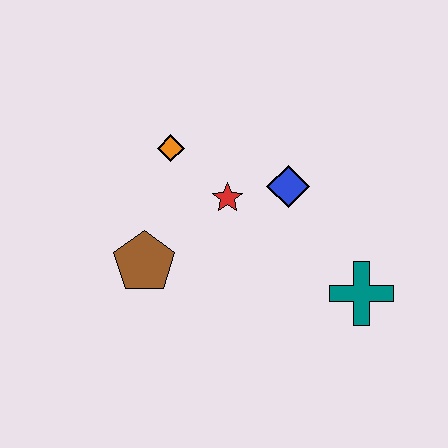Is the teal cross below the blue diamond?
Yes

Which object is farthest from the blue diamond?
The brown pentagon is farthest from the blue diamond.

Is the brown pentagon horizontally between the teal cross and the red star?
No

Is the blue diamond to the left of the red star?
No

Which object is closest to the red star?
The blue diamond is closest to the red star.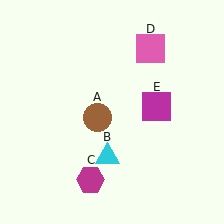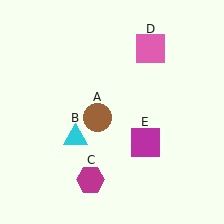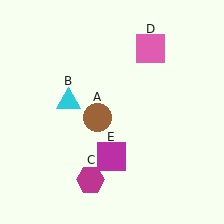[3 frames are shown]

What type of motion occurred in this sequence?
The cyan triangle (object B), magenta square (object E) rotated clockwise around the center of the scene.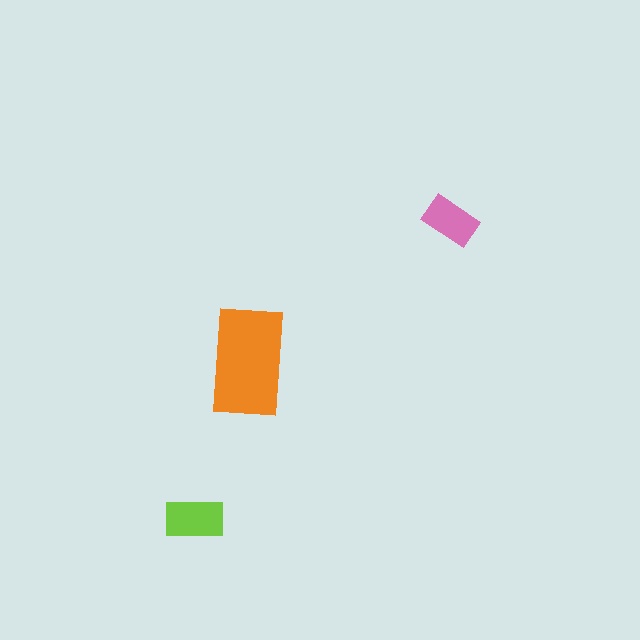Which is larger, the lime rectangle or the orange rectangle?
The orange one.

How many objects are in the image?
There are 3 objects in the image.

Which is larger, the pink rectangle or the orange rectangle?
The orange one.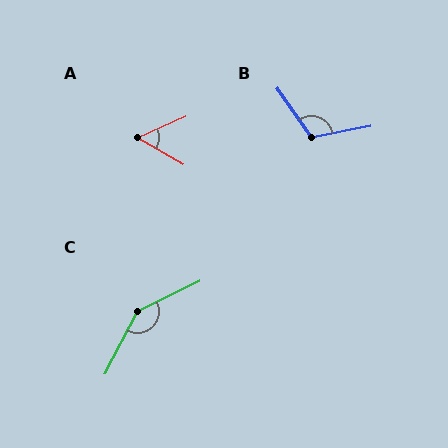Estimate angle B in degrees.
Approximately 114 degrees.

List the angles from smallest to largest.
A (54°), B (114°), C (144°).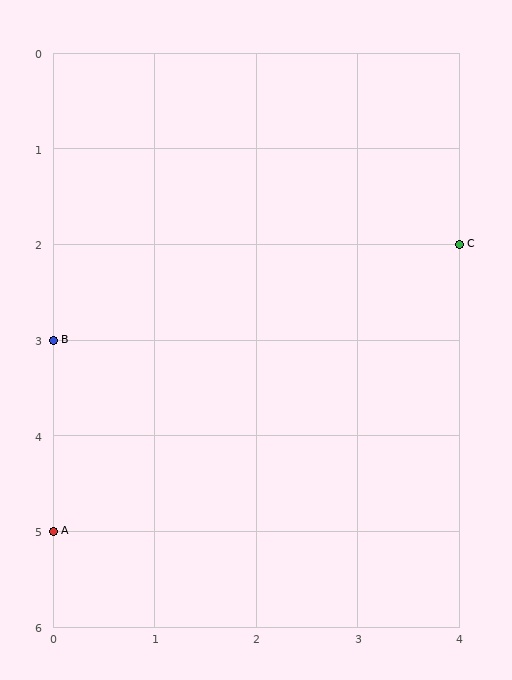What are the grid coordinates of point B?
Point B is at grid coordinates (0, 3).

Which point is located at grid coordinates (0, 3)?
Point B is at (0, 3).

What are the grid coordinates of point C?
Point C is at grid coordinates (4, 2).